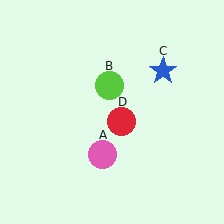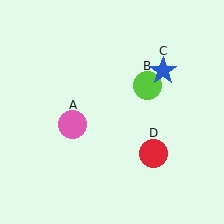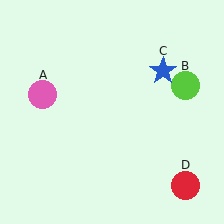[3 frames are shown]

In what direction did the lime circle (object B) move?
The lime circle (object B) moved right.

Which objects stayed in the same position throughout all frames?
Blue star (object C) remained stationary.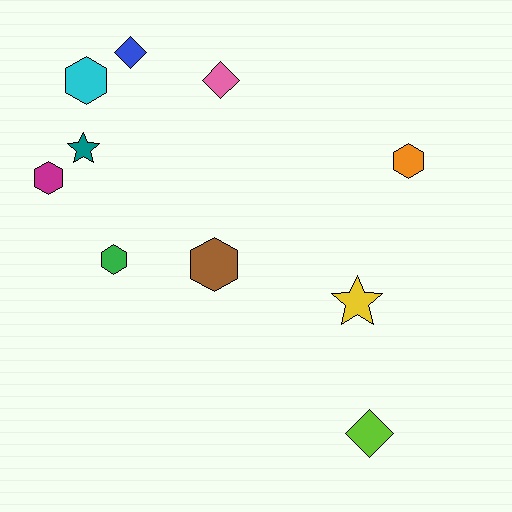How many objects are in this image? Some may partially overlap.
There are 10 objects.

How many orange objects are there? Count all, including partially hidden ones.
There is 1 orange object.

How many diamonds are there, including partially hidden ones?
There are 3 diamonds.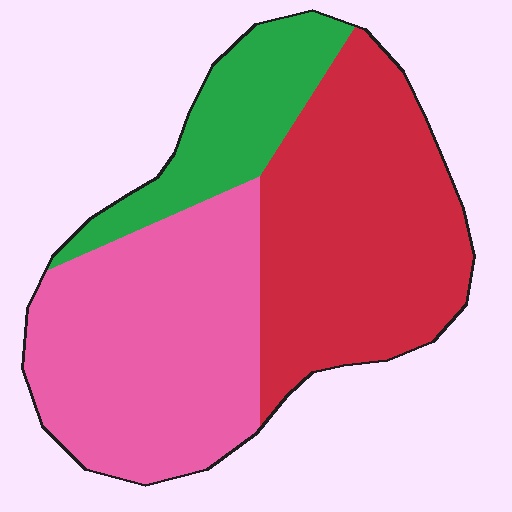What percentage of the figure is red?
Red takes up about two fifths (2/5) of the figure.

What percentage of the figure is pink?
Pink covers 41% of the figure.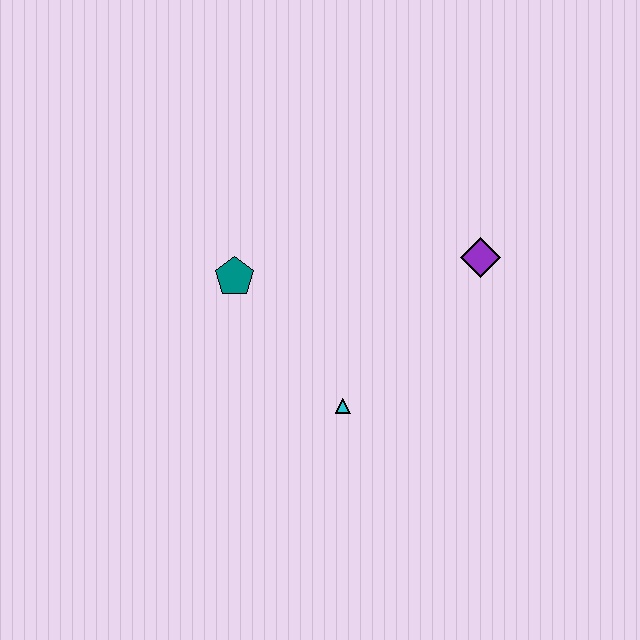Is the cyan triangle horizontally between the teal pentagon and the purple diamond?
Yes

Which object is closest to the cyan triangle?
The teal pentagon is closest to the cyan triangle.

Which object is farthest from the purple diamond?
The teal pentagon is farthest from the purple diamond.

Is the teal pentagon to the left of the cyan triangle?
Yes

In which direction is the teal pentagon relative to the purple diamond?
The teal pentagon is to the left of the purple diamond.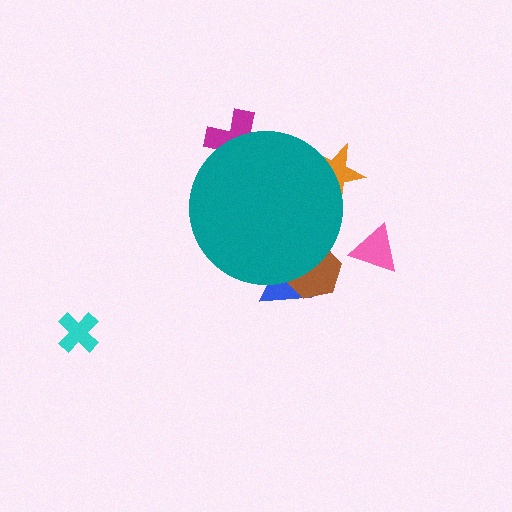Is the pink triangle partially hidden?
No, the pink triangle is fully visible.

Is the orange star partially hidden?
Yes, the orange star is partially hidden behind the teal circle.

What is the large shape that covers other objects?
A teal circle.